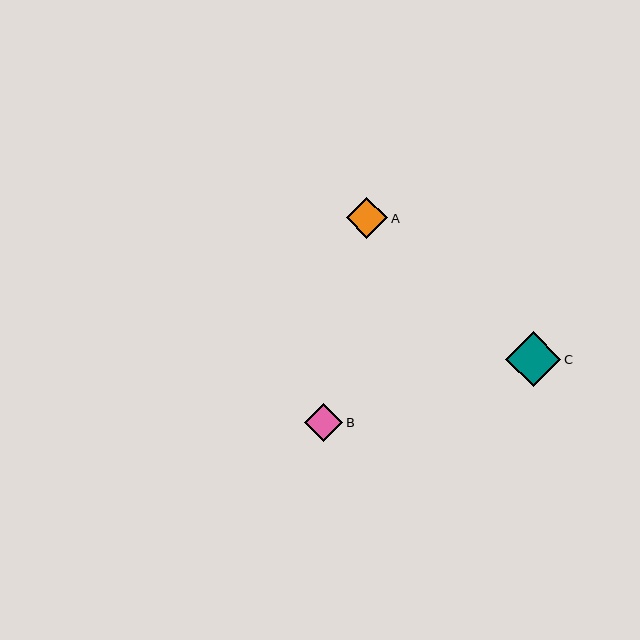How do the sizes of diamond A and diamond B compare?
Diamond A and diamond B are approximately the same size.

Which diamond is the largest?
Diamond C is the largest with a size of approximately 55 pixels.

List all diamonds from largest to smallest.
From largest to smallest: C, A, B.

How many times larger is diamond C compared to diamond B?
Diamond C is approximately 1.5 times the size of diamond B.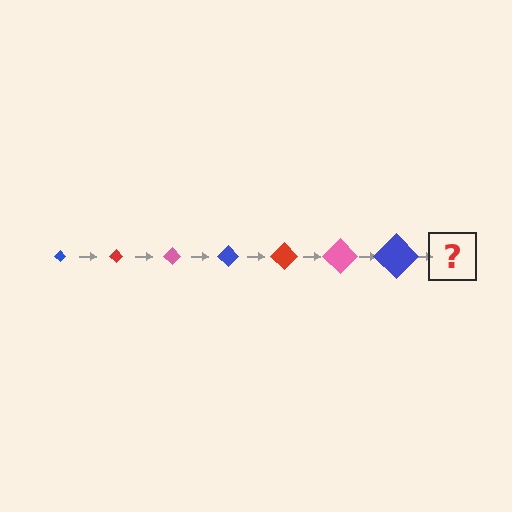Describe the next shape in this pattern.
It should be a red diamond, larger than the previous one.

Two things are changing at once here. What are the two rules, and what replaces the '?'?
The two rules are that the diamond grows larger each step and the color cycles through blue, red, and pink. The '?' should be a red diamond, larger than the previous one.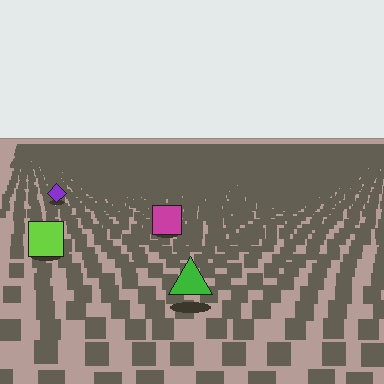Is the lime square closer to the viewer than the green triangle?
No. The green triangle is closer — you can tell from the texture gradient: the ground texture is coarser near it.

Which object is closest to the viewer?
The green triangle is closest. The texture marks near it are larger and more spread out.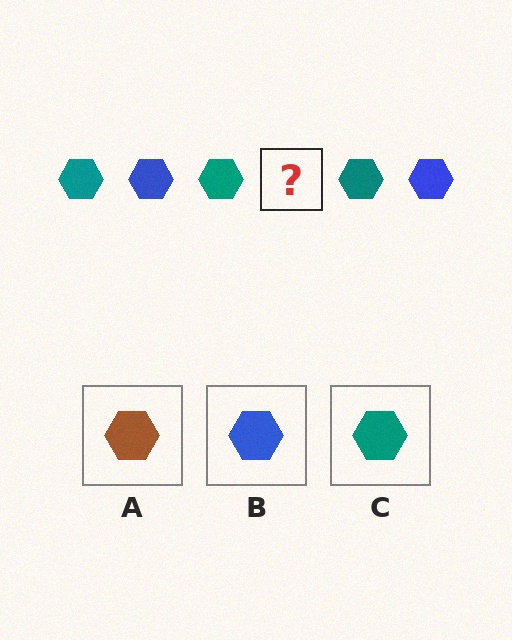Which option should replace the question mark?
Option B.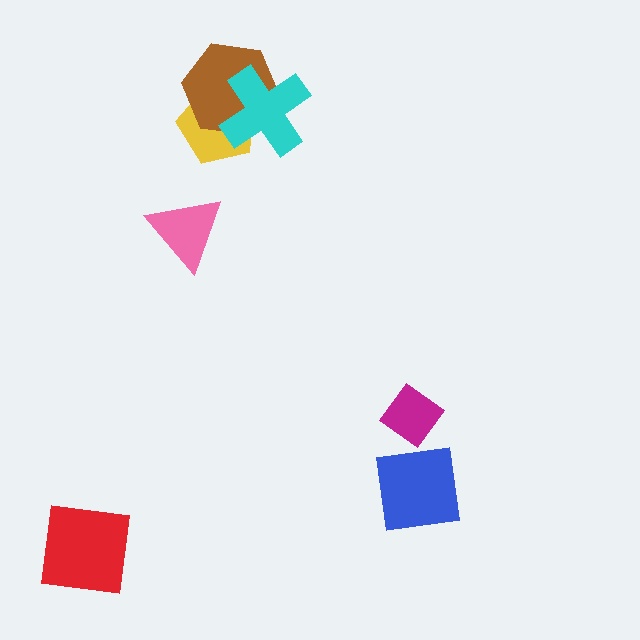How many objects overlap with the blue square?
0 objects overlap with the blue square.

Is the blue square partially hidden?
No, no other shape covers it.